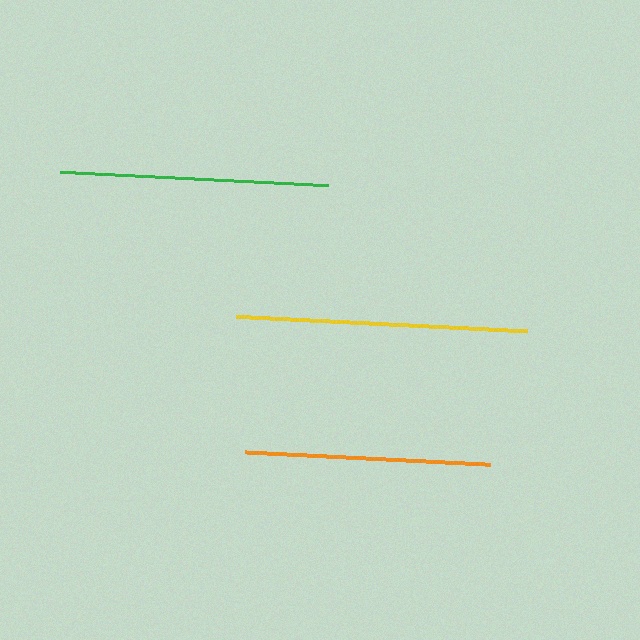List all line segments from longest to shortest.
From longest to shortest: yellow, green, orange.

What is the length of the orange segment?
The orange segment is approximately 245 pixels long.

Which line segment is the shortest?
The orange line is the shortest at approximately 245 pixels.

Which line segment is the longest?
The yellow line is the longest at approximately 292 pixels.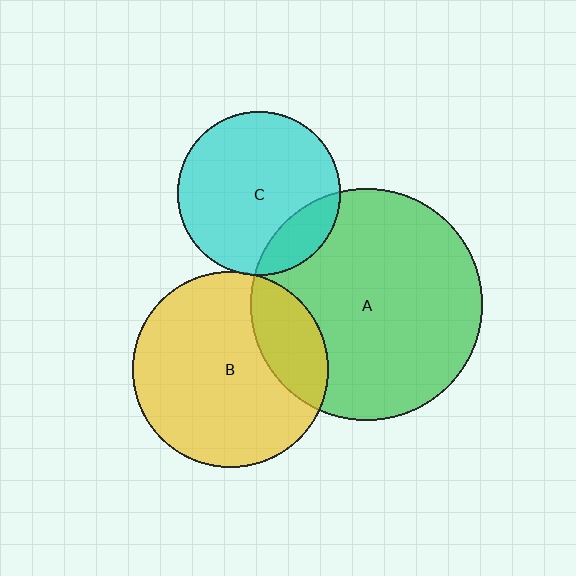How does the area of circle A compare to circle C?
Approximately 2.0 times.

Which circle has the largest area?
Circle A (green).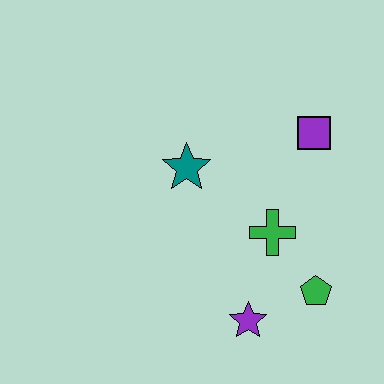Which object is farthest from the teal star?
The green pentagon is farthest from the teal star.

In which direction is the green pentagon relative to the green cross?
The green pentagon is below the green cross.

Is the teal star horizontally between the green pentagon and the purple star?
No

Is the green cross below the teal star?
Yes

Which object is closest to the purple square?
The green cross is closest to the purple square.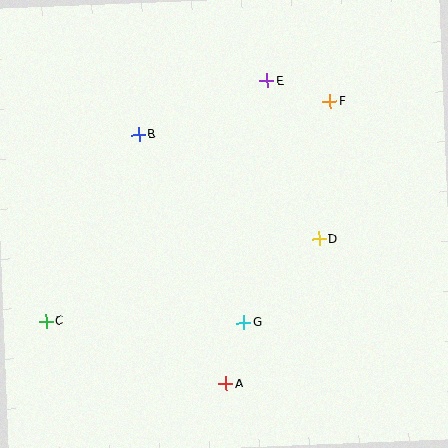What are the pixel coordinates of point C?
Point C is at (46, 321).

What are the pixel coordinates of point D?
Point D is at (319, 239).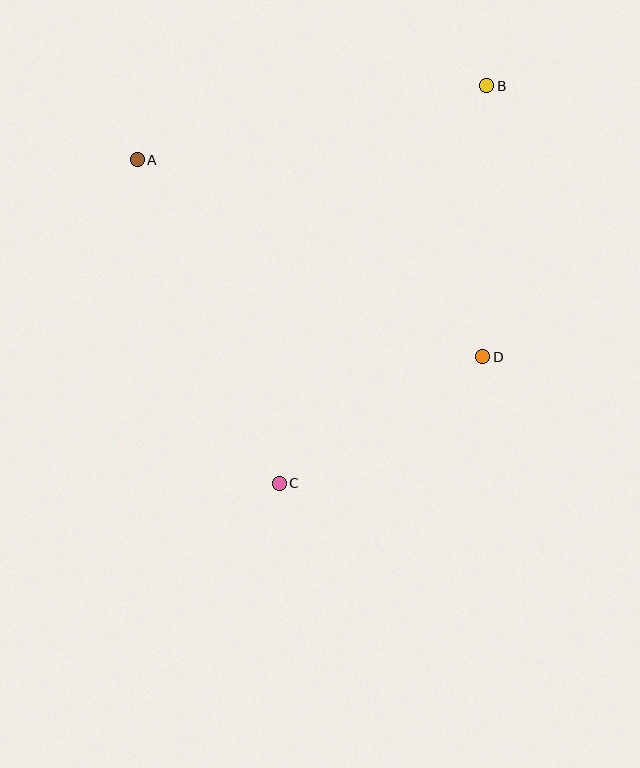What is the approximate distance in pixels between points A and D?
The distance between A and D is approximately 398 pixels.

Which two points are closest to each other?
Points C and D are closest to each other.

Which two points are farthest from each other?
Points B and C are farthest from each other.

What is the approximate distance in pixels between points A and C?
The distance between A and C is approximately 353 pixels.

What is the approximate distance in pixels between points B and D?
The distance between B and D is approximately 271 pixels.